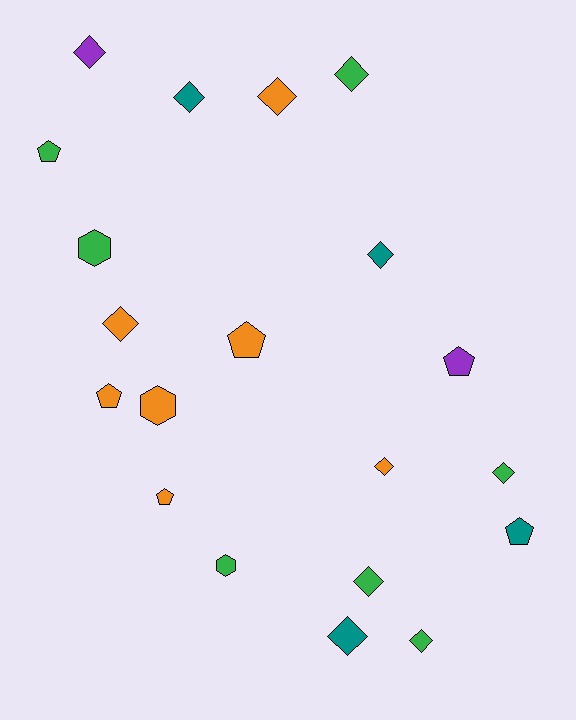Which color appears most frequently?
Green, with 7 objects.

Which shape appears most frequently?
Diamond, with 11 objects.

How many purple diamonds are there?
There is 1 purple diamond.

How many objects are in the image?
There are 20 objects.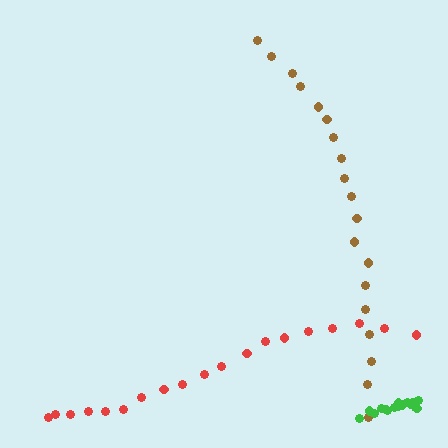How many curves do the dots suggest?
There are 3 distinct paths.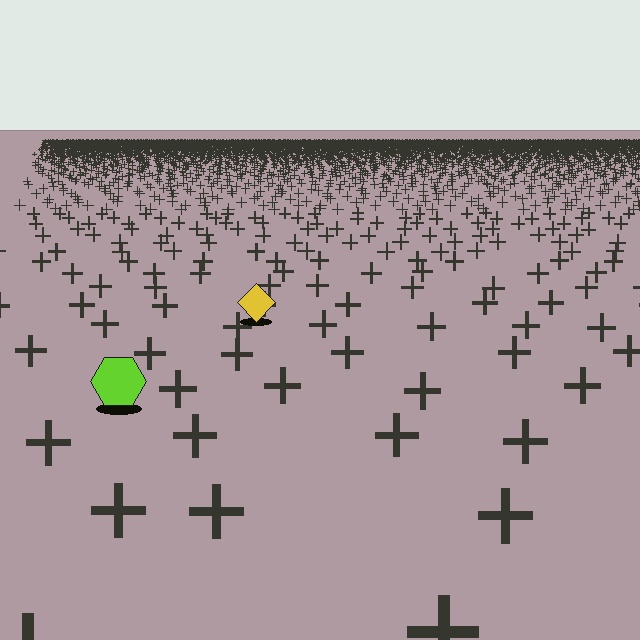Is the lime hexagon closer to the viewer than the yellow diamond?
Yes. The lime hexagon is closer — you can tell from the texture gradient: the ground texture is coarser near it.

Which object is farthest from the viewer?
The yellow diamond is farthest from the viewer. It appears smaller and the ground texture around it is denser.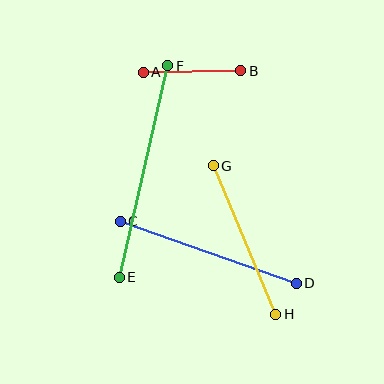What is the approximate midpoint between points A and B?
The midpoint is at approximately (192, 72) pixels.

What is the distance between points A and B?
The distance is approximately 97 pixels.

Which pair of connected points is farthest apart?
Points E and F are farthest apart.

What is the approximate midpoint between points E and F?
The midpoint is at approximately (144, 172) pixels.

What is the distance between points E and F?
The distance is approximately 217 pixels.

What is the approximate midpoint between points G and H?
The midpoint is at approximately (245, 240) pixels.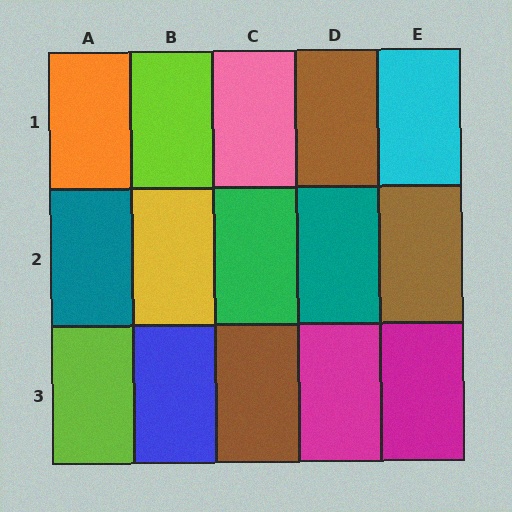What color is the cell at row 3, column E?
Magenta.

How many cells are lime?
2 cells are lime.